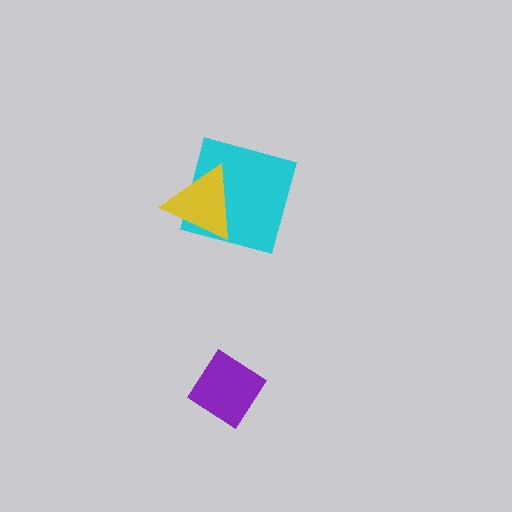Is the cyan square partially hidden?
Yes, it is partially covered by another shape.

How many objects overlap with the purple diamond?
0 objects overlap with the purple diamond.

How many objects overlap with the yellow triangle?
1 object overlaps with the yellow triangle.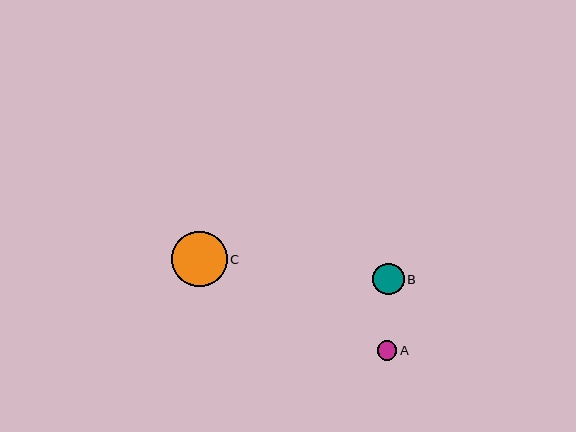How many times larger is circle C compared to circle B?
Circle C is approximately 1.8 times the size of circle B.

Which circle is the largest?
Circle C is the largest with a size of approximately 55 pixels.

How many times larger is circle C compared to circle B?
Circle C is approximately 1.8 times the size of circle B.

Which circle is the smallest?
Circle A is the smallest with a size of approximately 20 pixels.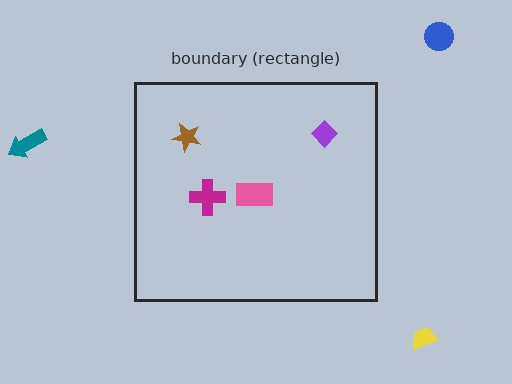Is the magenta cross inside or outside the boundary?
Inside.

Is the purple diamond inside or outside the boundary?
Inside.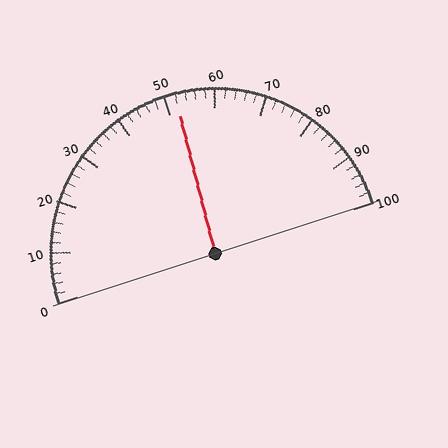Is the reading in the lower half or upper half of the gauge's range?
The reading is in the upper half of the range (0 to 100).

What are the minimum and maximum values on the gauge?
The gauge ranges from 0 to 100.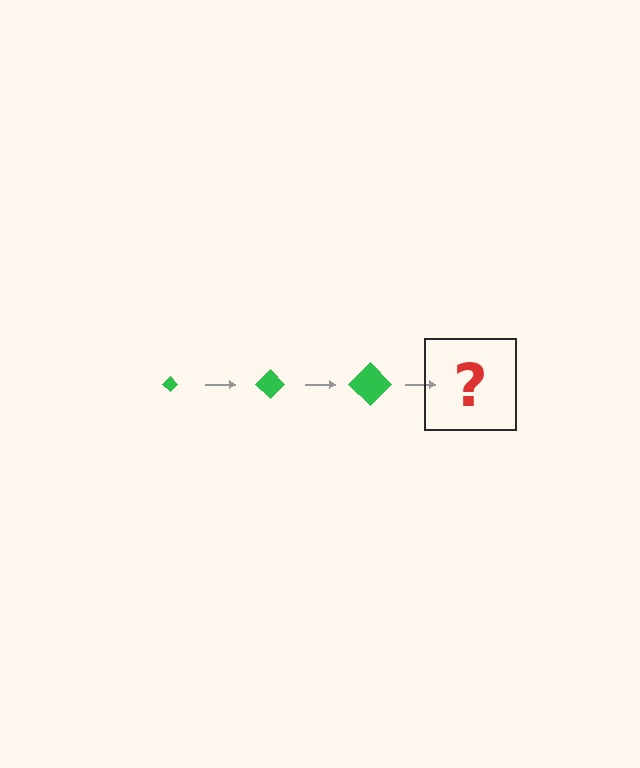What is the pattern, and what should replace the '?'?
The pattern is that the diamond gets progressively larger each step. The '?' should be a green diamond, larger than the previous one.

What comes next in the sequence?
The next element should be a green diamond, larger than the previous one.